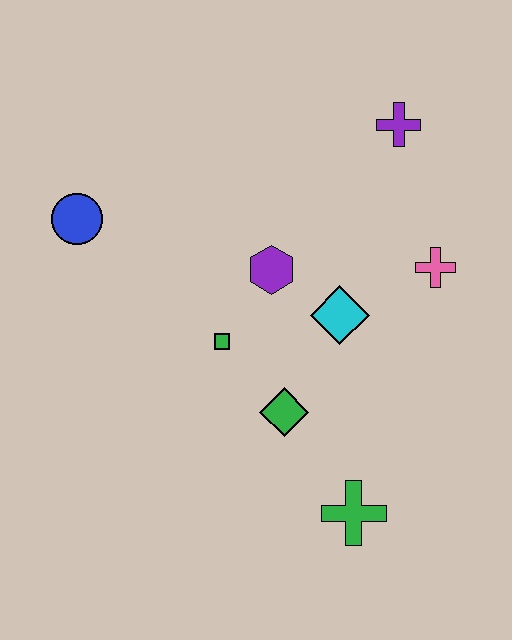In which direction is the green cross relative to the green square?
The green cross is below the green square.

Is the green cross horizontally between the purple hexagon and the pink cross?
Yes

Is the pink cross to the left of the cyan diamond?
No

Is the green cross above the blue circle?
No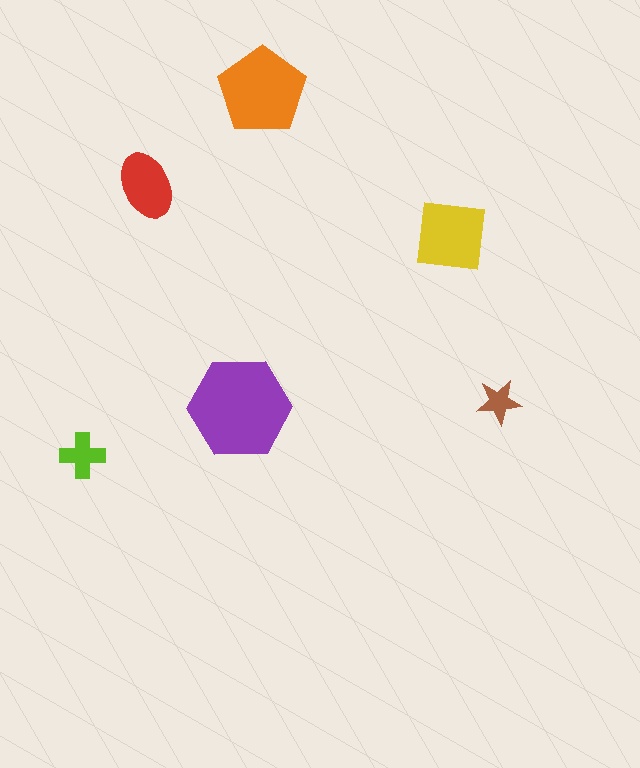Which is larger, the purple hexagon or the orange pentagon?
The purple hexagon.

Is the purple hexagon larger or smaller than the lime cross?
Larger.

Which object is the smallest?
The brown star.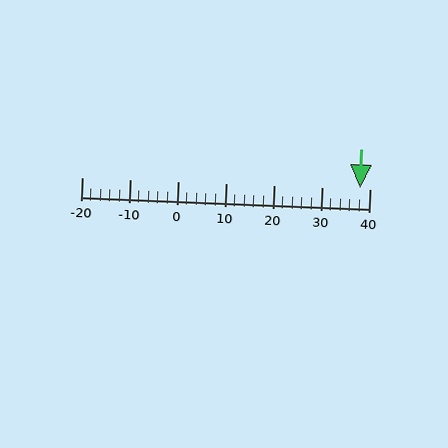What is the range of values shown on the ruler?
The ruler shows values from -20 to 40.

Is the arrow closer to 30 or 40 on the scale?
The arrow is closer to 40.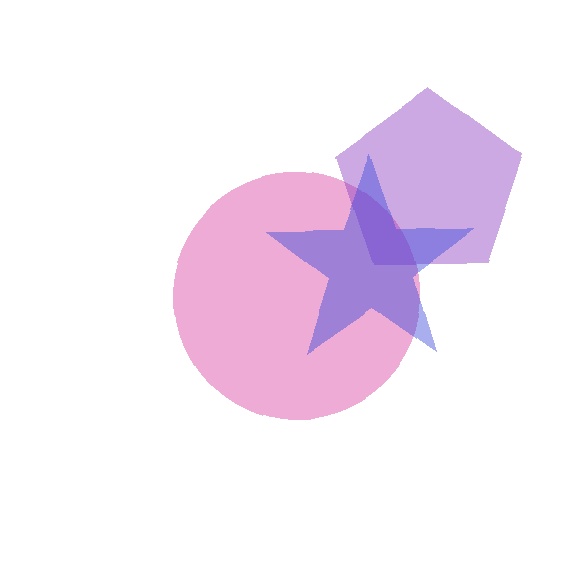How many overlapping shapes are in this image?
There are 3 overlapping shapes in the image.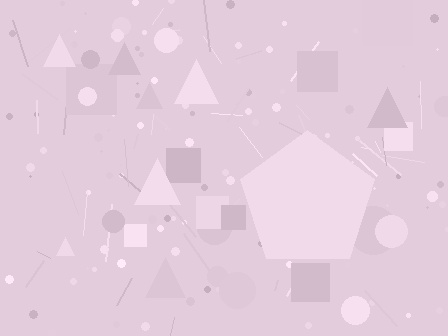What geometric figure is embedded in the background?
A pentagon is embedded in the background.